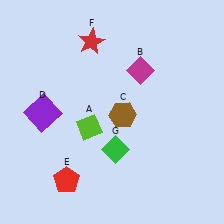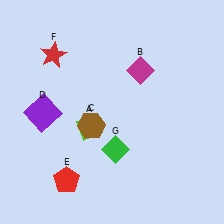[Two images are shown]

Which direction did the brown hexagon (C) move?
The brown hexagon (C) moved left.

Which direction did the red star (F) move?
The red star (F) moved left.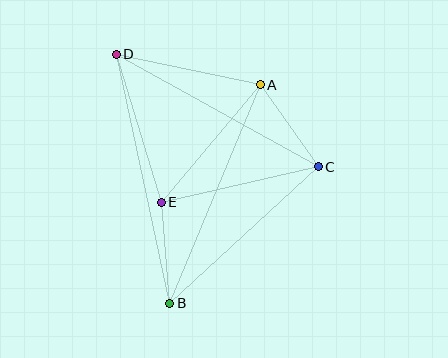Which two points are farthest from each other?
Points B and D are farthest from each other.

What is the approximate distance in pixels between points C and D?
The distance between C and D is approximately 231 pixels.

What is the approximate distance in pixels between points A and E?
The distance between A and E is approximately 153 pixels.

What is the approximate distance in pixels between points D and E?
The distance between D and E is approximately 155 pixels.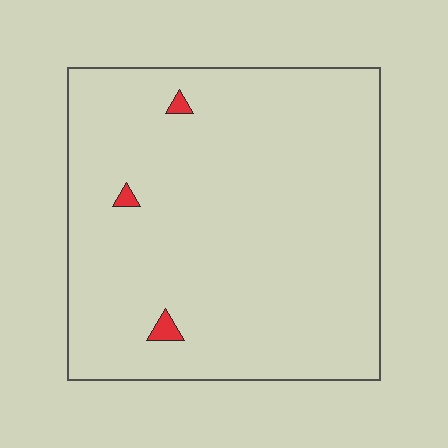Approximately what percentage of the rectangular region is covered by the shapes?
Approximately 0%.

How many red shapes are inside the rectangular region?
3.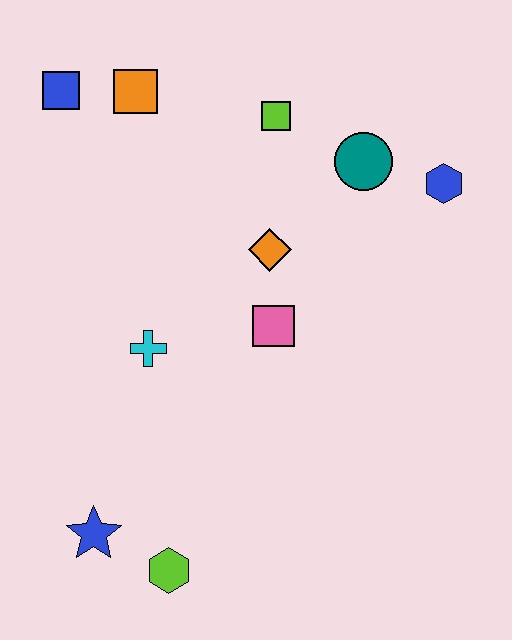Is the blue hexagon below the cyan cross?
No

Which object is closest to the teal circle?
The blue hexagon is closest to the teal circle.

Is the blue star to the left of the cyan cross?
Yes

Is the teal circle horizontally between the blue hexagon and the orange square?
Yes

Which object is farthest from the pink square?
The blue square is farthest from the pink square.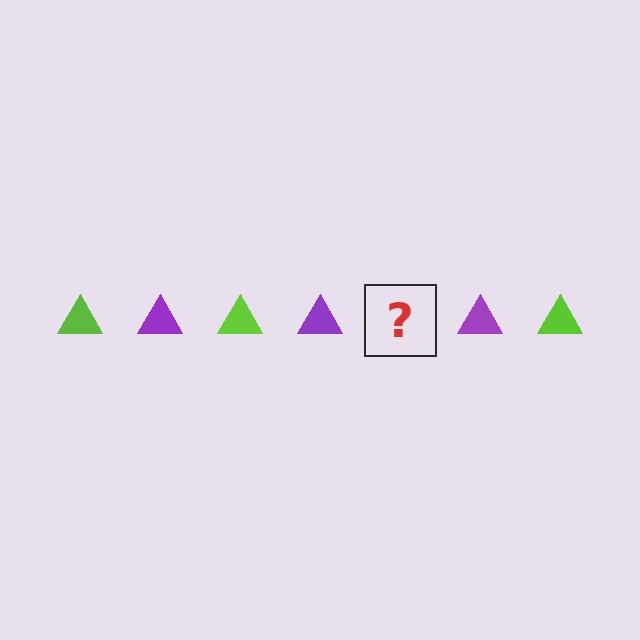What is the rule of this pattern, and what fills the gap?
The rule is that the pattern cycles through lime, purple triangles. The gap should be filled with a lime triangle.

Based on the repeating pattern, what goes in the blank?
The blank should be a lime triangle.